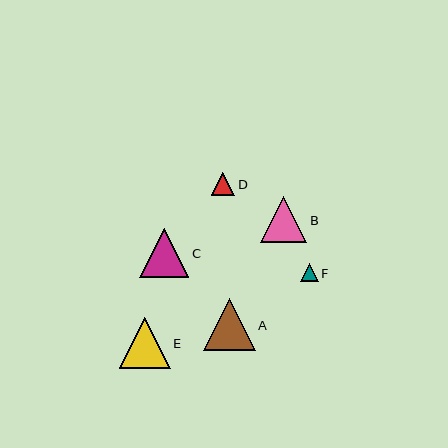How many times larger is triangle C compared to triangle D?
Triangle C is approximately 2.1 times the size of triangle D.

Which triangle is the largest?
Triangle A is the largest with a size of approximately 52 pixels.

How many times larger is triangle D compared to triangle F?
Triangle D is approximately 1.3 times the size of triangle F.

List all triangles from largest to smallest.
From largest to smallest: A, E, C, B, D, F.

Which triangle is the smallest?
Triangle F is the smallest with a size of approximately 18 pixels.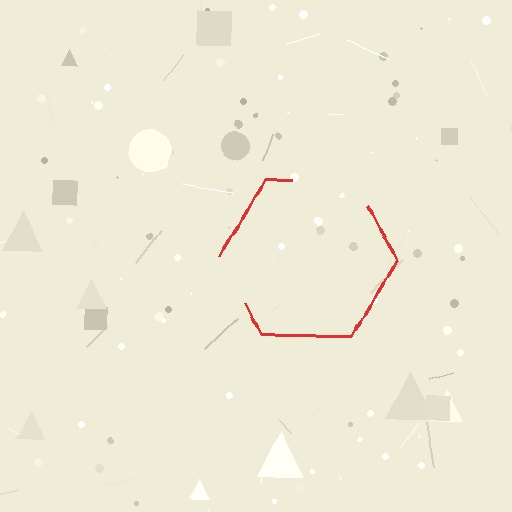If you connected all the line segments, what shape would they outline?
They would outline a hexagon.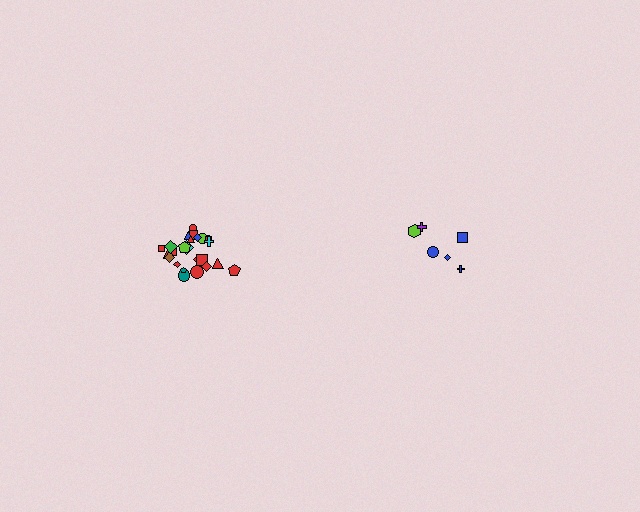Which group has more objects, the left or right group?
The left group.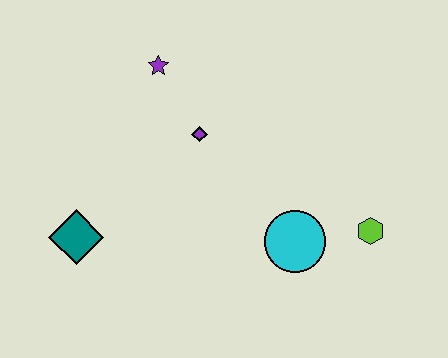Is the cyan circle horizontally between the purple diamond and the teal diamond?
No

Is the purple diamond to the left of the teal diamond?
No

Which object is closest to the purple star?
The purple diamond is closest to the purple star.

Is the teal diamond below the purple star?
Yes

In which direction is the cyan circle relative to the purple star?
The cyan circle is below the purple star.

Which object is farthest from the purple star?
The lime hexagon is farthest from the purple star.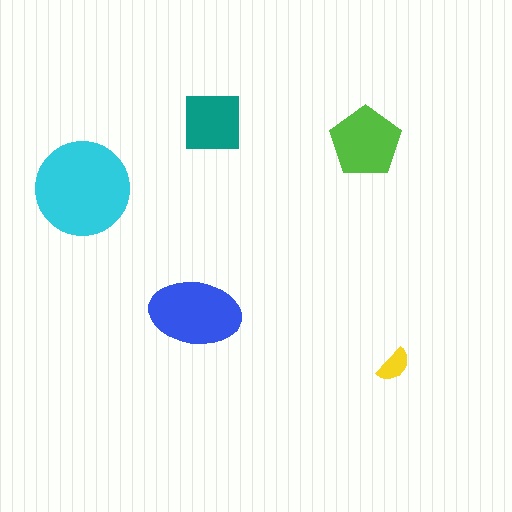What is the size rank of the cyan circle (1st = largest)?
1st.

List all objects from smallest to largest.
The yellow semicircle, the teal square, the lime pentagon, the blue ellipse, the cyan circle.